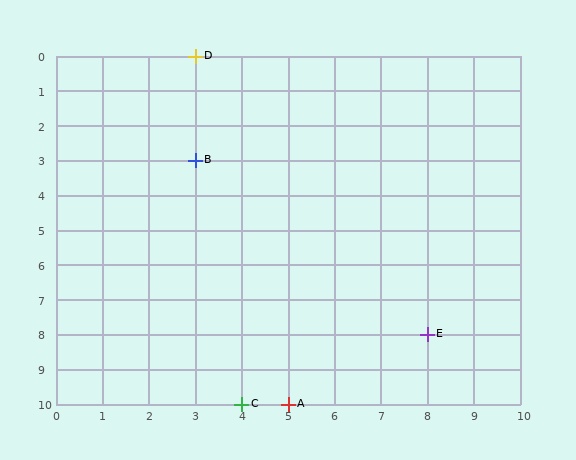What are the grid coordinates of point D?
Point D is at grid coordinates (3, 0).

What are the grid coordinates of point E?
Point E is at grid coordinates (8, 8).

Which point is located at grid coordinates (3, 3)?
Point B is at (3, 3).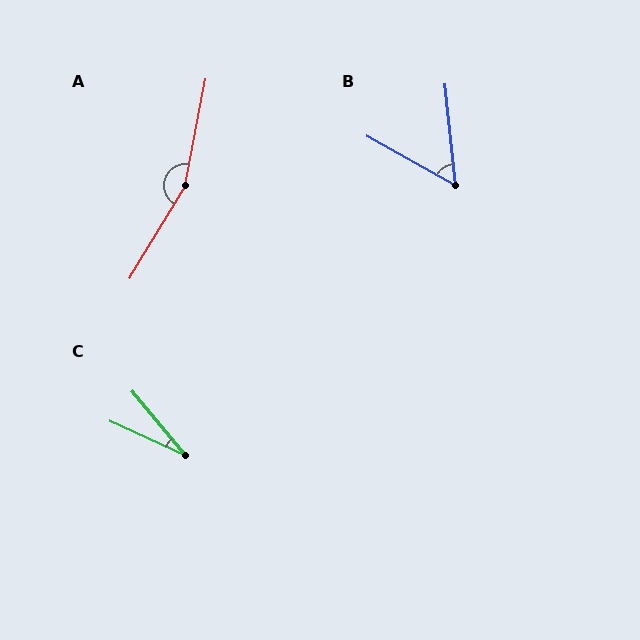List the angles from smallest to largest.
C (26°), B (55°), A (160°).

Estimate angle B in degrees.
Approximately 55 degrees.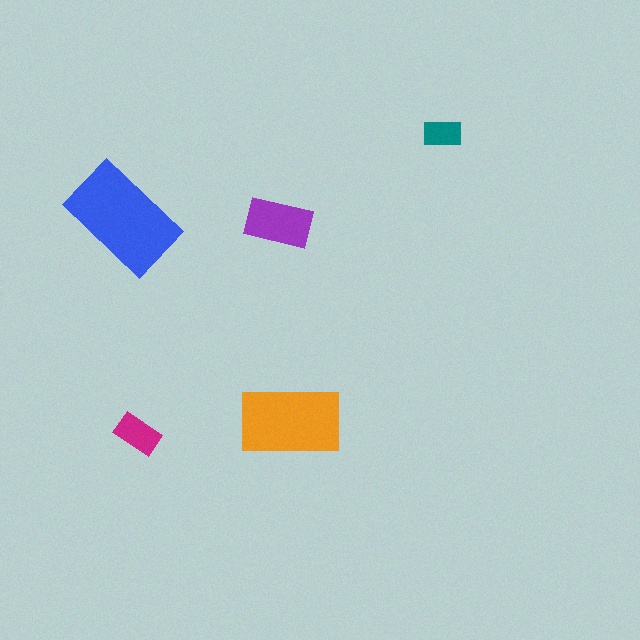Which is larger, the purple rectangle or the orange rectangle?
The orange one.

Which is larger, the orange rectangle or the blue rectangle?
The blue one.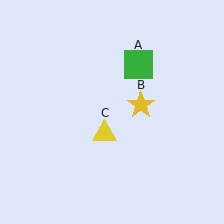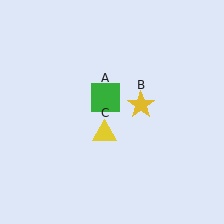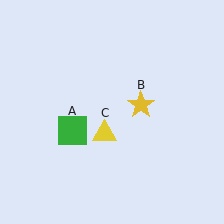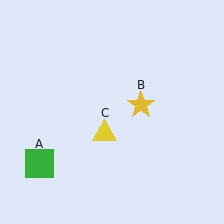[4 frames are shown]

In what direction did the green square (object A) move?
The green square (object A) moved down and to the left.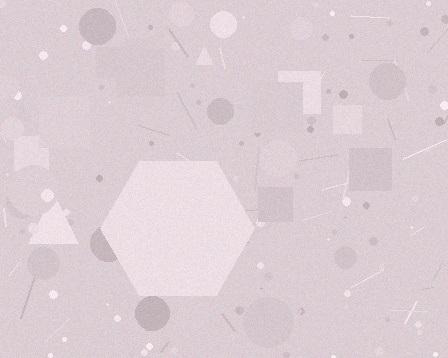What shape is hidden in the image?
A hexagon is hidden in the image.